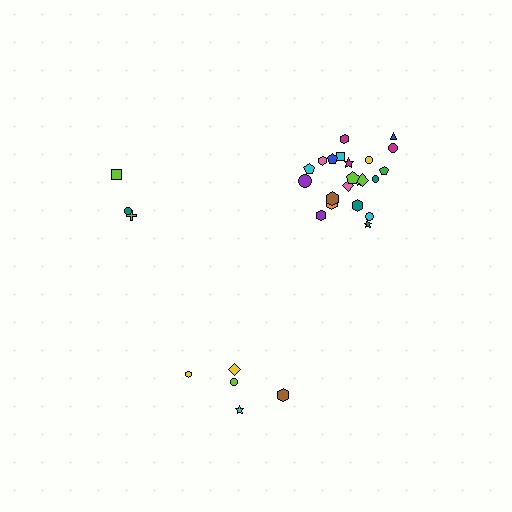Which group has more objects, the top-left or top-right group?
The top-right group.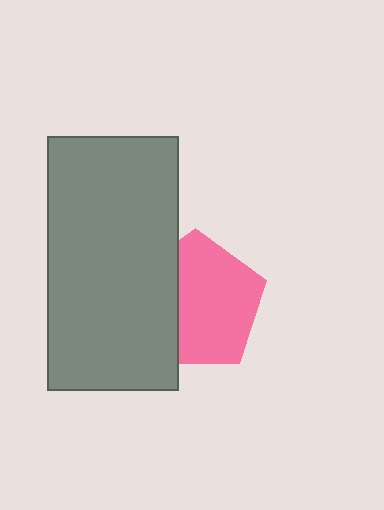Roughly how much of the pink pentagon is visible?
Most of it is visible (roughly 65%).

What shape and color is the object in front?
The object in front is a gray rectangle.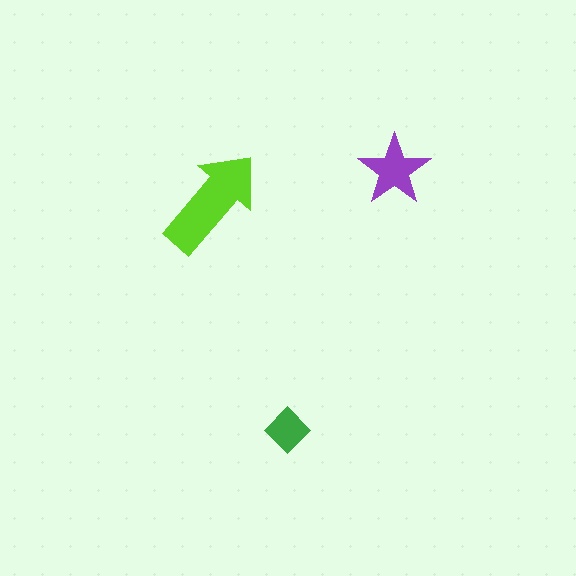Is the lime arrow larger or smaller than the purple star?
Larger.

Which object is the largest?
The lime arrow.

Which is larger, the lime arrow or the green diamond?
The lime arrow.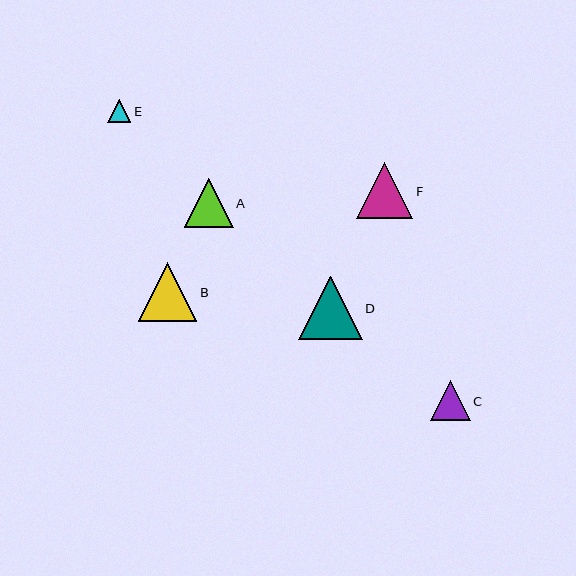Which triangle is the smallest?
Triangle E is the smallest with a size of approximately 23 pixels.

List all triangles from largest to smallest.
From largest to smallest: D, B, F, A, C, E.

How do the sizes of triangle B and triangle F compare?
Triangle B and triangle F are approximately the same size.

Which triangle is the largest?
Triangle D is the largest with a size of approximately 63 pixels.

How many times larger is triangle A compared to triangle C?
Triangle A is approximately 1.2 times the size of triangle C.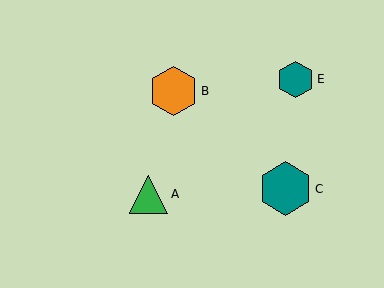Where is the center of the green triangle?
The center of the green triangle is at (148, 194).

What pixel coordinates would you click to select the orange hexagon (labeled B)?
Click at (174, 91) to select the orange hexagon B.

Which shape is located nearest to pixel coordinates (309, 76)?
The teal hexagon (labeled E) at (296, 79) is nearest to that location.